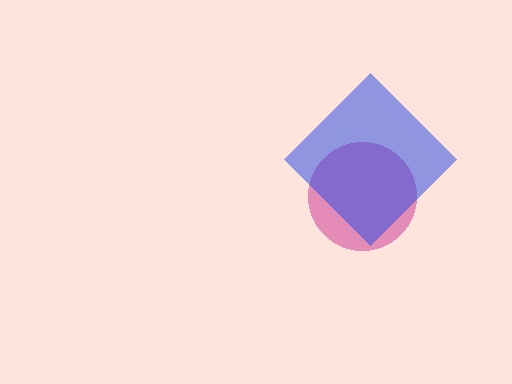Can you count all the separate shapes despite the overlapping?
Yes, there are 2 separate shapes.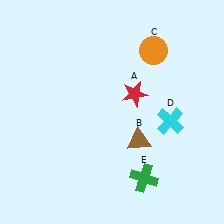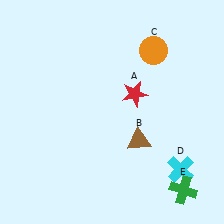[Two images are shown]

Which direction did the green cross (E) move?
The green cross (E) moved right.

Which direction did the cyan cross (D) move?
The cyan cross (D) moved down.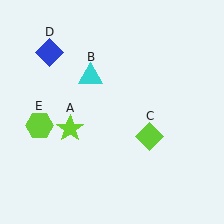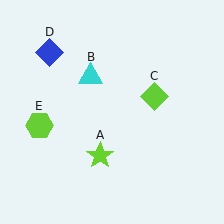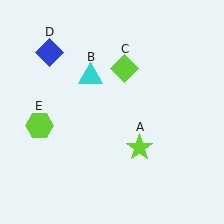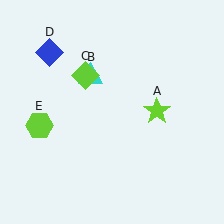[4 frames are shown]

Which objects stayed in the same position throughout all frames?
Cyan triangle (object B) and blue diamond (object D) and lime hexagon (object E) remained stationary.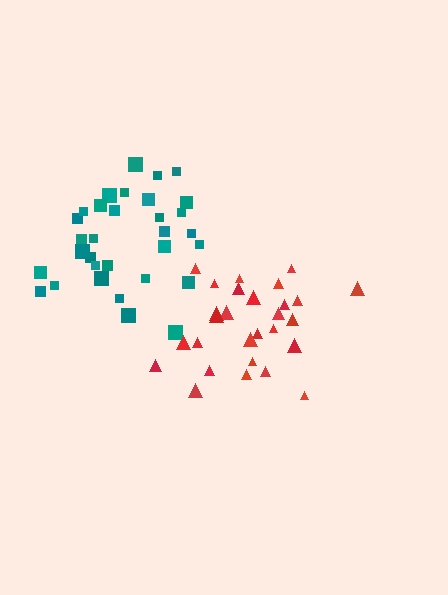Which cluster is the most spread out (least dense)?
Teal.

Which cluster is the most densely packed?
Red.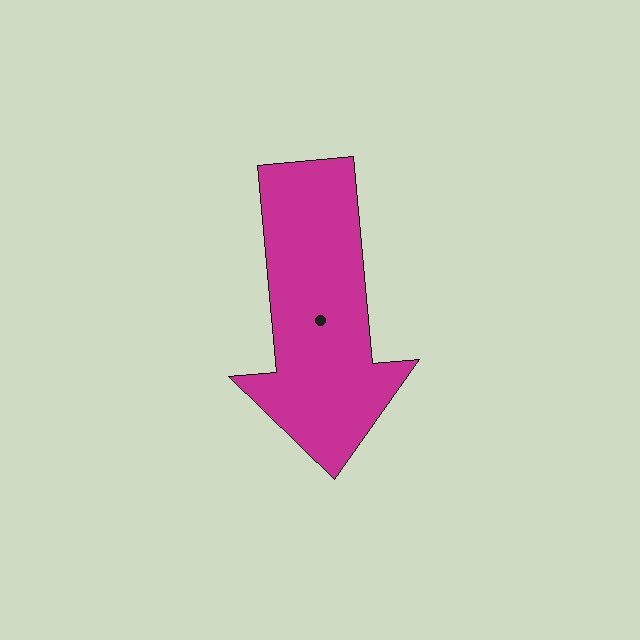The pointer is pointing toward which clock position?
Roughly 6 o'clock.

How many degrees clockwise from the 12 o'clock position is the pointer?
Approximately 175 degrees.